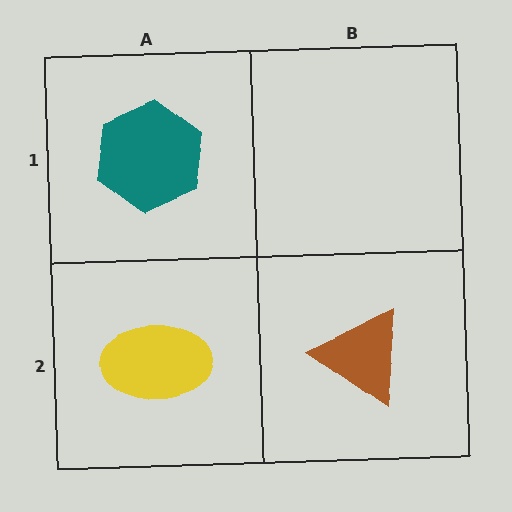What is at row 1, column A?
A teal hexagon.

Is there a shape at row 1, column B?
No, that cell is empty.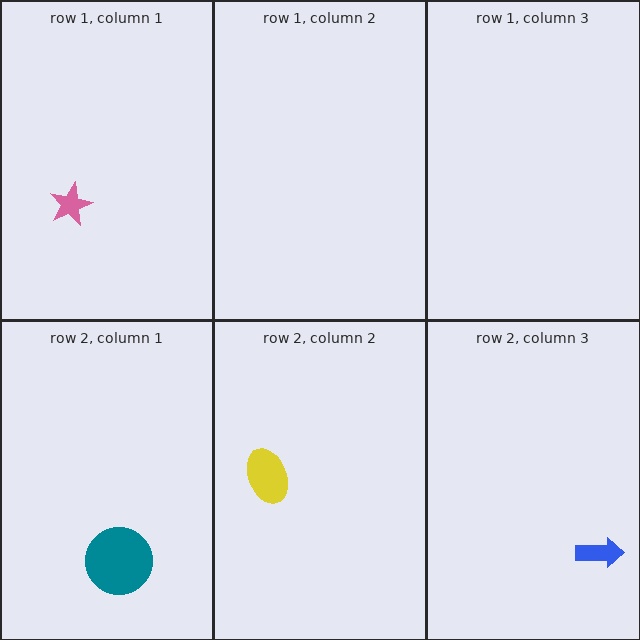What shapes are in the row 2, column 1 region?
The teal circle.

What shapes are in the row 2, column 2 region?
The yellow ellipse.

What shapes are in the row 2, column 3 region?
The blue arrow.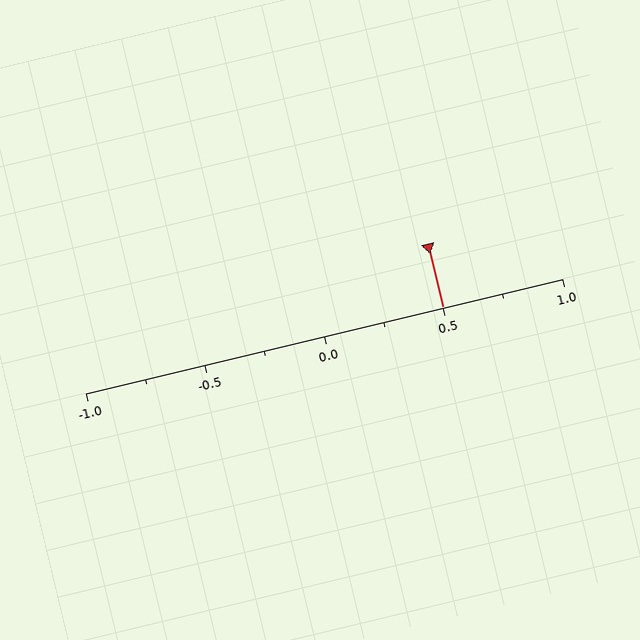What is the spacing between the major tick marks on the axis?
The major ticks are spaced 0.5 apart.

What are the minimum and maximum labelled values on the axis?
The axis runs from -1.0 to 1.0.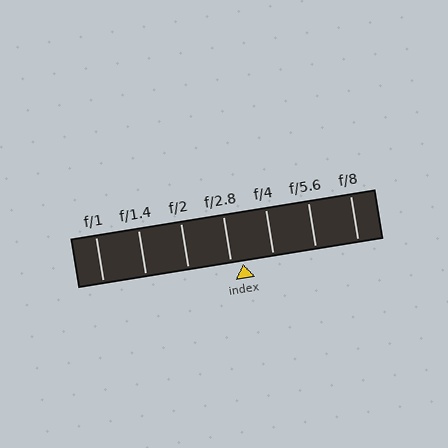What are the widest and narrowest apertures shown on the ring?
The widest aperture shown is f/1 and the narrowest is f/8.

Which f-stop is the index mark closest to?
The index mark is closest to f/2.8.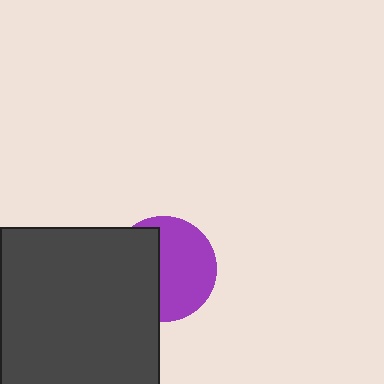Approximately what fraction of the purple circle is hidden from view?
Roughly 43% of the purple circle is hidden behind the dark gray square.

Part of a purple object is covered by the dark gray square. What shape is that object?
It is a circle.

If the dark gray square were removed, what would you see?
You would see the complete purple circle.